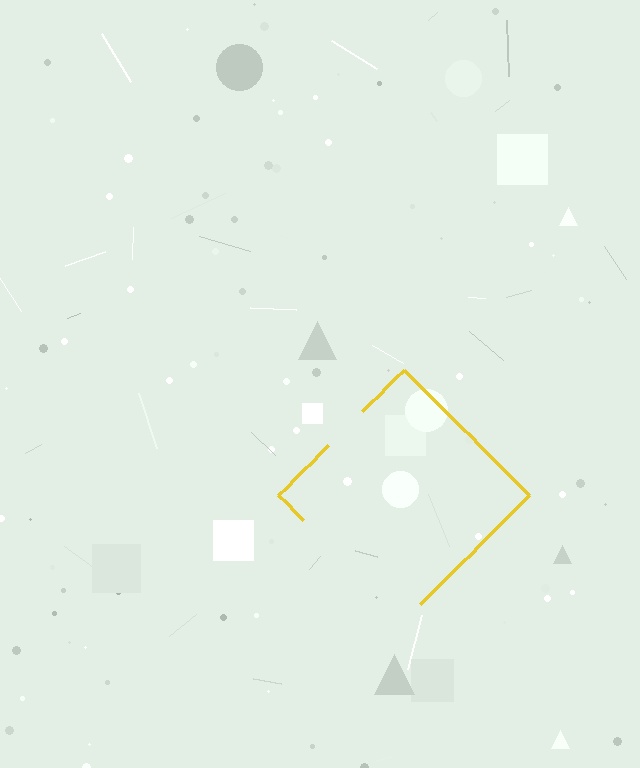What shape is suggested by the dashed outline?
The dashed outline suggests a diamond.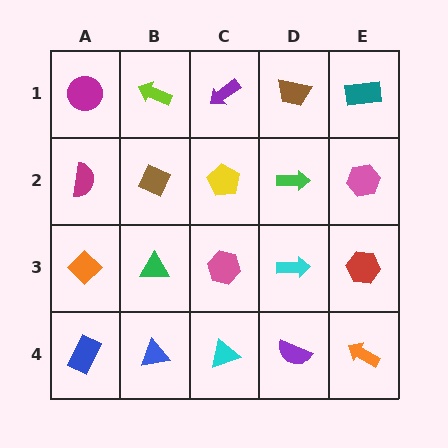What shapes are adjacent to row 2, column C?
A purple arrow (row 1, column C), a pink hexagon (row 3, column C), a brown diamond (row 2, column B), a green arrow (row 2, column D).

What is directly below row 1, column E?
A pink hexagon.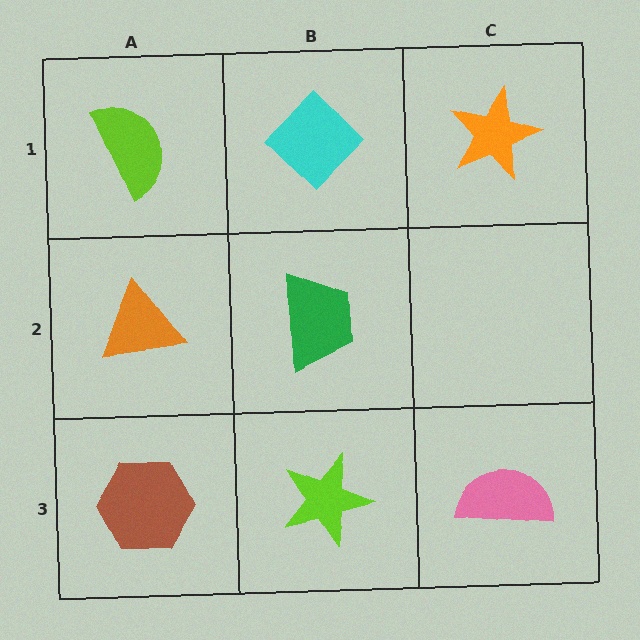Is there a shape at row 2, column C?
No, that cell is empty.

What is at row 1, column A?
A lime semicircle.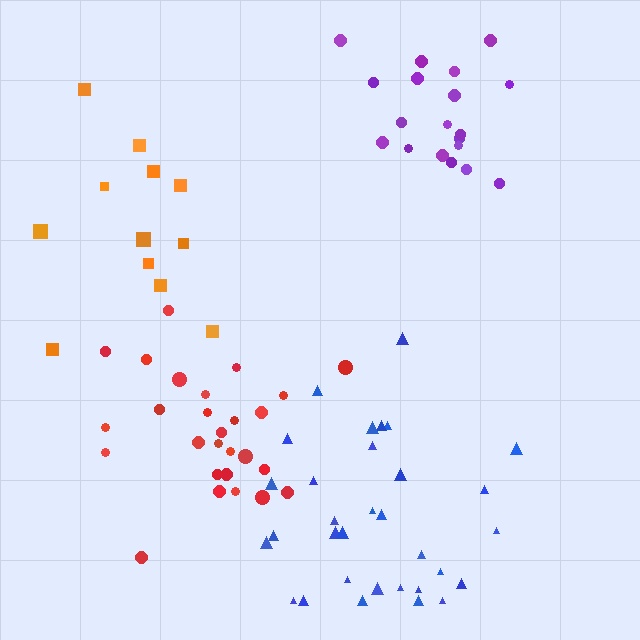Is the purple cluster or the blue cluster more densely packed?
Purple.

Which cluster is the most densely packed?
Purple.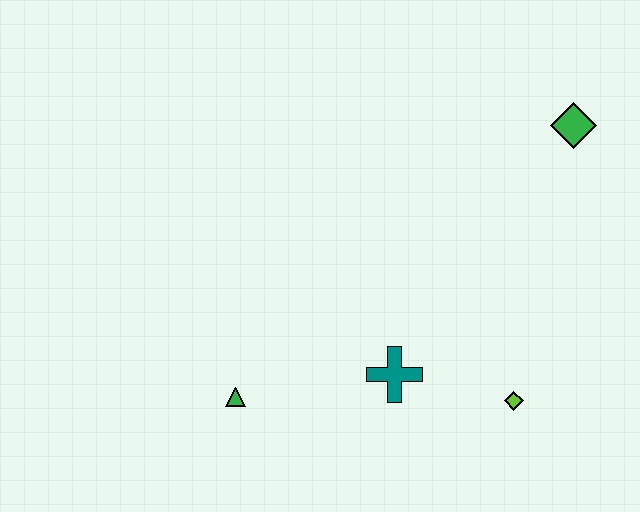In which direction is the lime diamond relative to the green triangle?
The lime diamond is to the right of the green triangle.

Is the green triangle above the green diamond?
No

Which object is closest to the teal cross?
The lime diamond is closest to the teal cross.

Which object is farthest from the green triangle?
The green diamond is farthest from the green triangle.